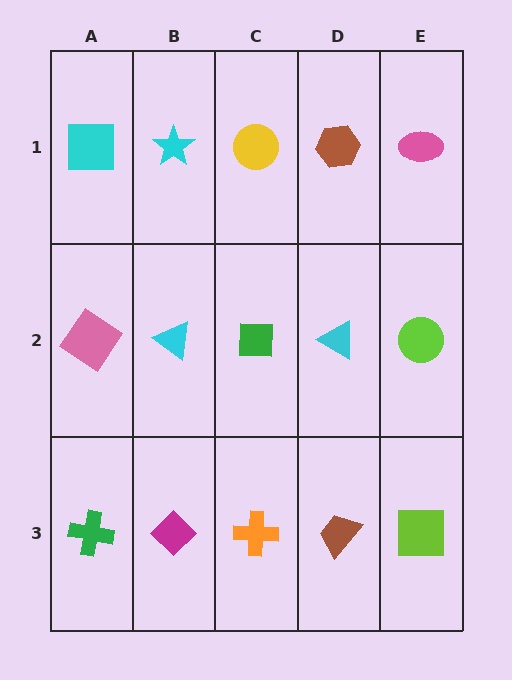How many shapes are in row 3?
5 shapes.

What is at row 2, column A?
A pink diamond.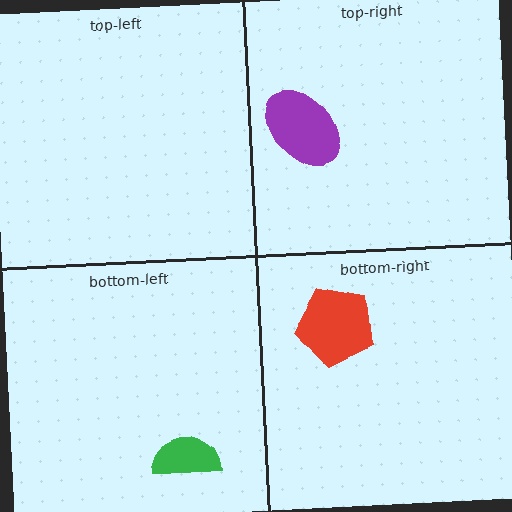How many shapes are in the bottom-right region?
1.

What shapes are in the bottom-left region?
The green semicircle.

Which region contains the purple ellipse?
The top-right region.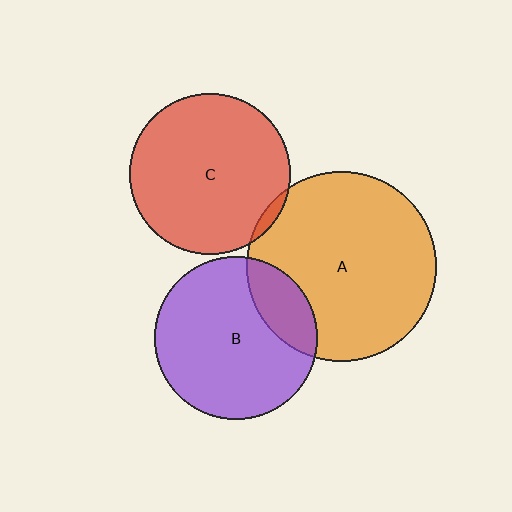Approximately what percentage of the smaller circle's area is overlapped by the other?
Approximately 5%.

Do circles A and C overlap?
Yes.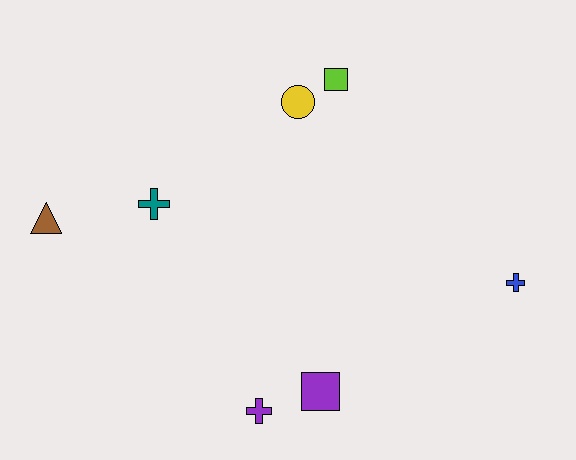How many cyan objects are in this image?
There are no cyan objects.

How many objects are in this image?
There are 7 objects.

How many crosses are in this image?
There are 3 crosses.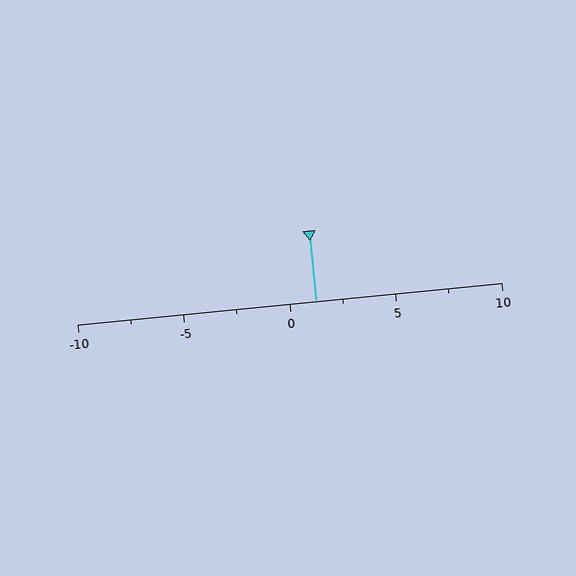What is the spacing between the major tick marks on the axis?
The major ticks are spaced 5 apart.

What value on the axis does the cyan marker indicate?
The marker indicates approximately 1.2.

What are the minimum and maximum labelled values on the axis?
The axis runs from -10 to 10.